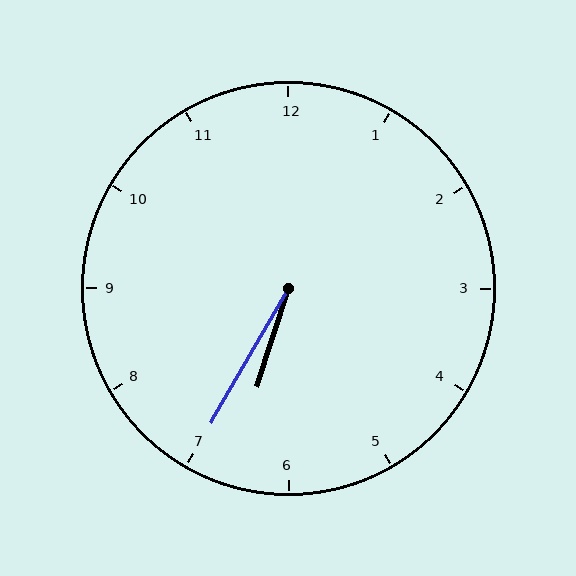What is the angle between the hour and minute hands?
Approximately 12 degrees.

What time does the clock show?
6:35.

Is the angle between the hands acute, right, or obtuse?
It is acute.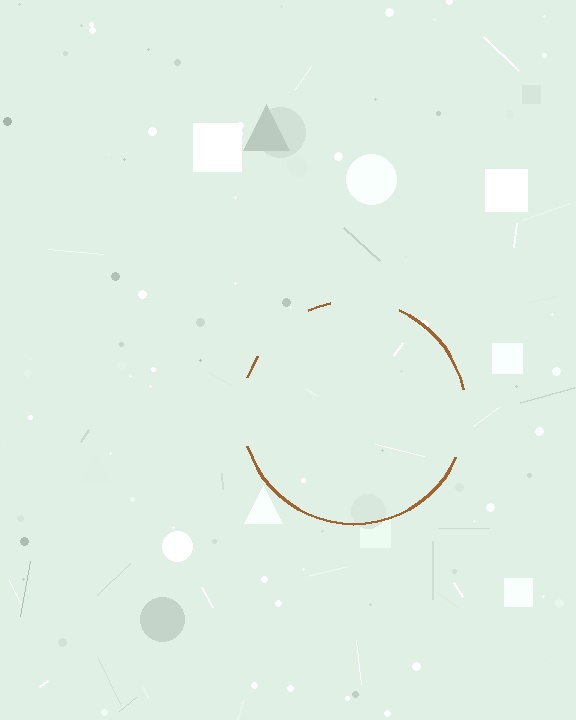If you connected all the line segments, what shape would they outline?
They would outline a circle.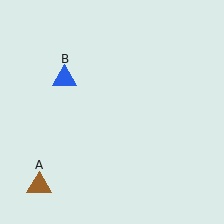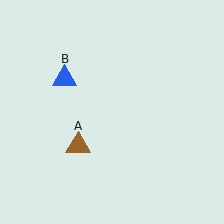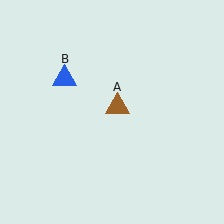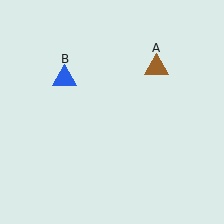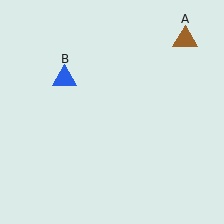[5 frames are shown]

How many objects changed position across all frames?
1 object changed position: brown triangle (object A).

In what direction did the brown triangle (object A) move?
The brown triangle (object A) moved up and to the right.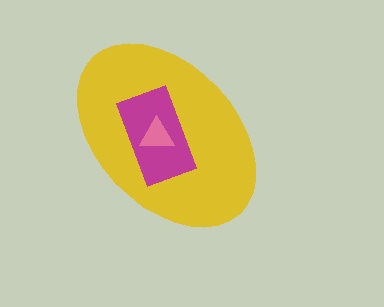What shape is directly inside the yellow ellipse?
The magenta rectangle.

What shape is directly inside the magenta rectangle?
The pink triangle.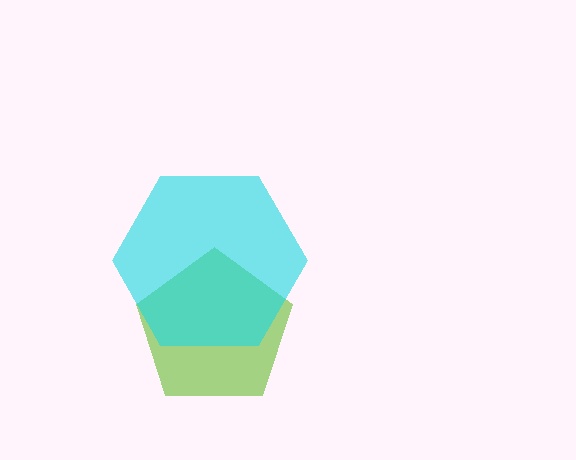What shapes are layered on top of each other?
The layered shapes are: a lime pentagon, a cyan hexagon.